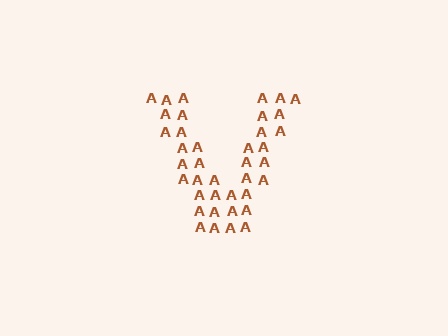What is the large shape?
The large shape is the letter V.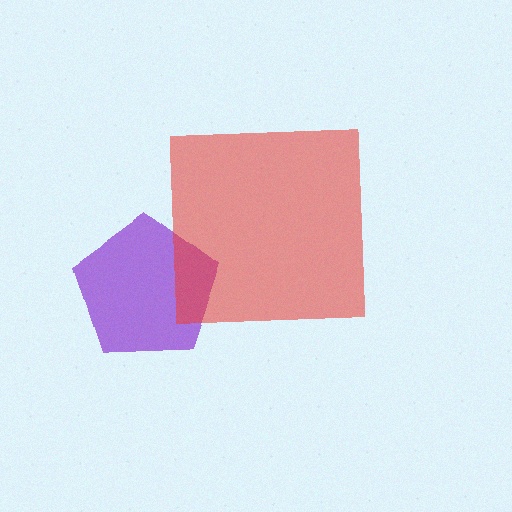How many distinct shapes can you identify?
There are 2 distinct shapes: a purple pentagon, a red square.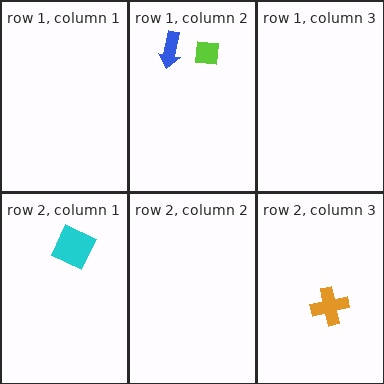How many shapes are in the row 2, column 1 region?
1.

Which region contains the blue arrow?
The row 1, column 2 region.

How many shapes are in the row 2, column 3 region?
1.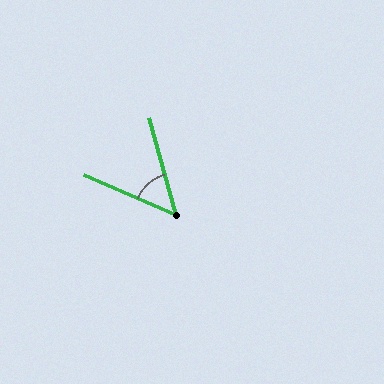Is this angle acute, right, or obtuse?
It is acute.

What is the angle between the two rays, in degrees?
Approximately 51 degrees.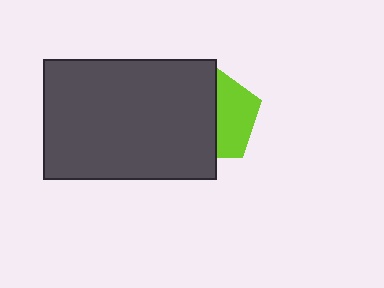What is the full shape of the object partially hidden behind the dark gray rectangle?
The partially hidden object is a lime pentagon.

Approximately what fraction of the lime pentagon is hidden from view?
Roughly 56% of the lime pentagon is hidden behind the dark gray rectangle.